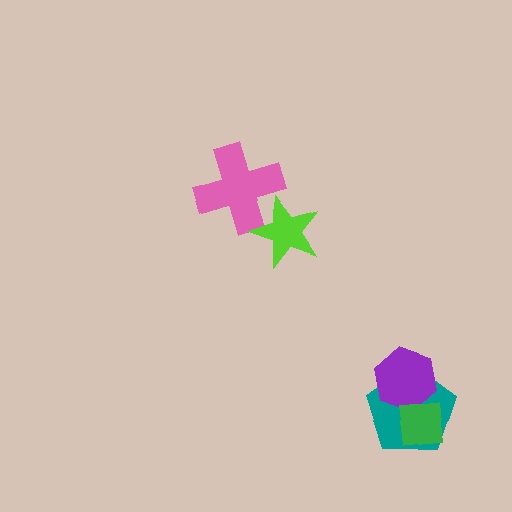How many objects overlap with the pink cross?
1 object overlaps with the pink cross.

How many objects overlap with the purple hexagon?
2 objects overlap with the purple hexagon.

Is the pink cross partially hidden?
Yes, it is partially covered by another shape.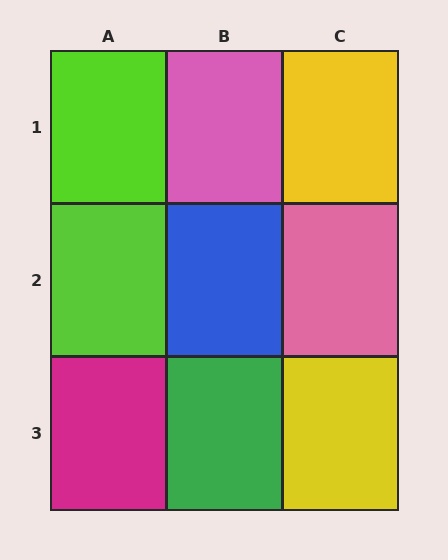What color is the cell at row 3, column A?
Magenta.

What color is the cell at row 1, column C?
Yellow.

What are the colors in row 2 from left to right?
Lime, blue, pink.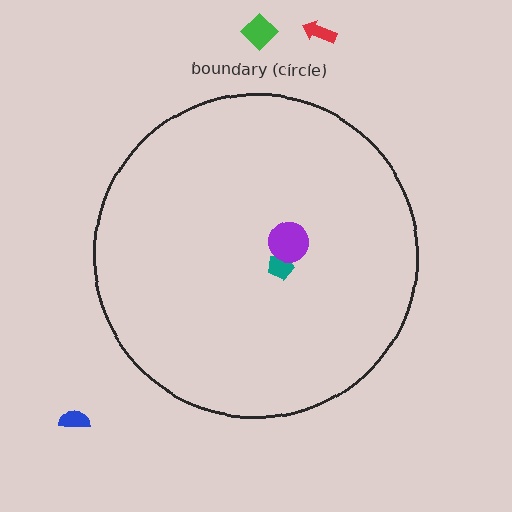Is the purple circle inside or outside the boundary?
Inside.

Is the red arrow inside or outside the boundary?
Outside.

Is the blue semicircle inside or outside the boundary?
Outside.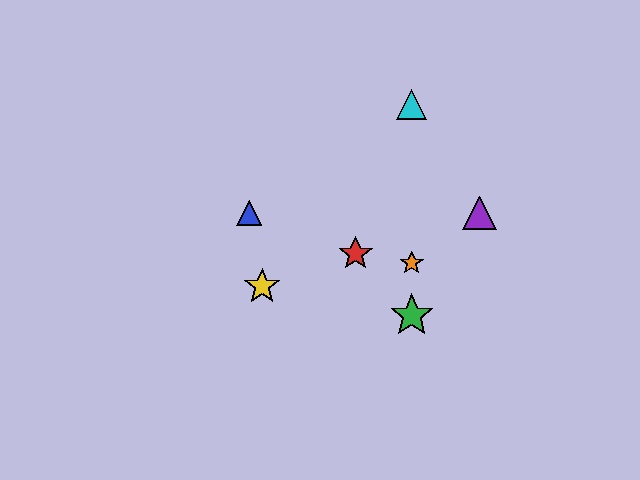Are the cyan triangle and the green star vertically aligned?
Yes, both are at x≈412.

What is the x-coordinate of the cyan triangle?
The cyan triangle is at x≈412.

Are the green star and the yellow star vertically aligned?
No, the green star is at x≈412 and the yellow star is at x≈262.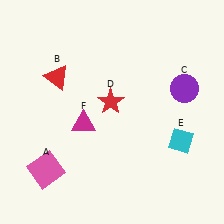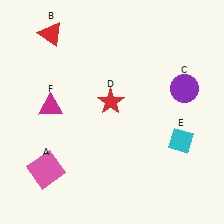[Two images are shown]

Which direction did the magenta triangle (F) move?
The magenta triangle (F) moved left.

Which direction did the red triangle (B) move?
The red triangle (B) moved up.